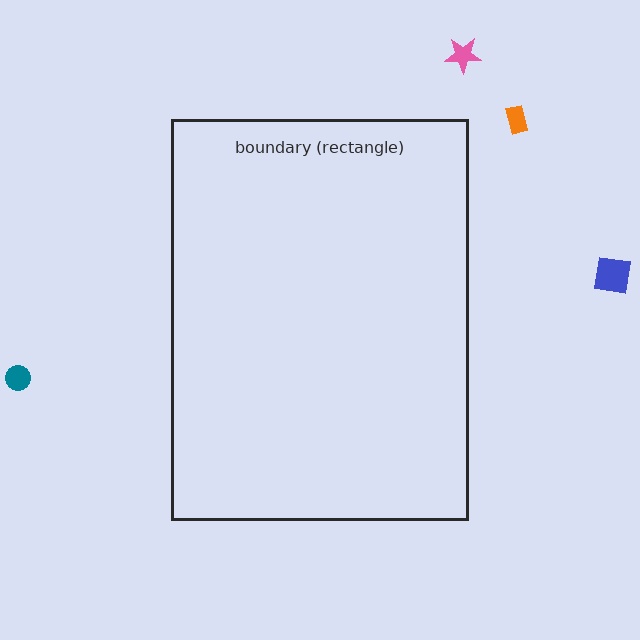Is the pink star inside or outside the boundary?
Outside.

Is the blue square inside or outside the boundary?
Outside.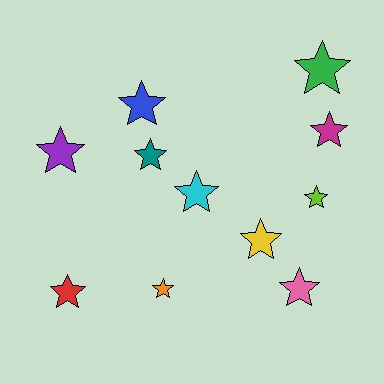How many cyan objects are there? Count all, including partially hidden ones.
There is 1 cyan object.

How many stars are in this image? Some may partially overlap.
There are 11 stars.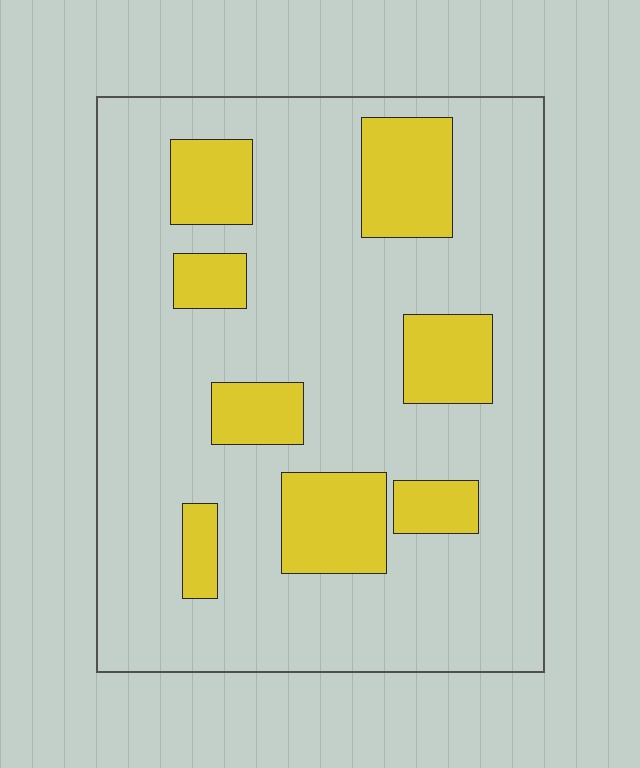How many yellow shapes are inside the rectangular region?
8.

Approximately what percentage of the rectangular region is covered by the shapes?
Approximately 20%.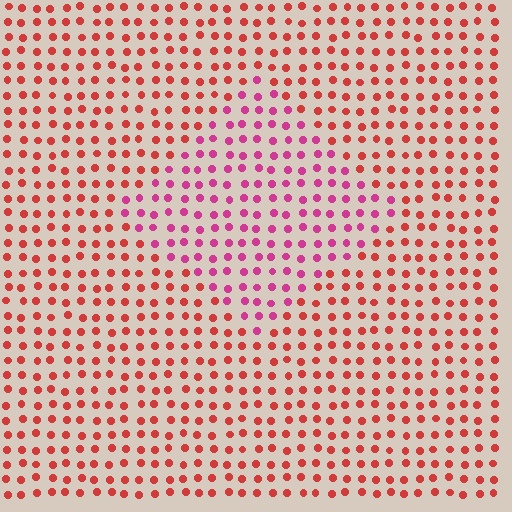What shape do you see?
I see a diamond.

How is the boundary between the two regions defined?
The boundary is defined purely by a slight shift in hue (about 36 degrees). Spacing, size, and orientation are identical on both sides.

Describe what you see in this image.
The image is filled with small red elements in a uniform arrangement. A diamond-shaped region is visible where the elements are tinted to a slightly different hue, forming a subtle color boundary.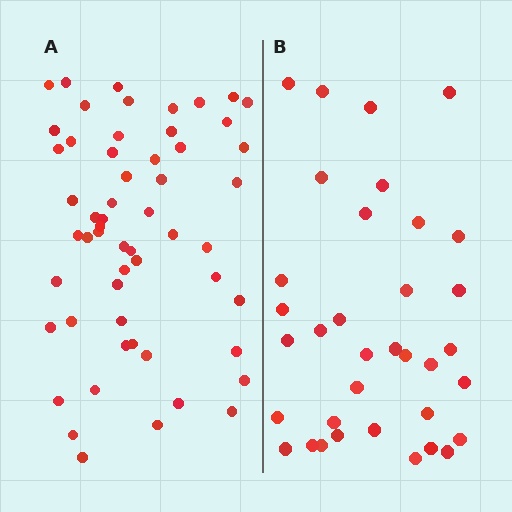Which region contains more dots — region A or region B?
Region A (the left region) has more dots.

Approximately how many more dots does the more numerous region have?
Region A has approximately 20 more dots than region B.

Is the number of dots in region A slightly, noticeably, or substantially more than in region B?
Region A has substantially more. The ratio is roughly 1.6 to 1.